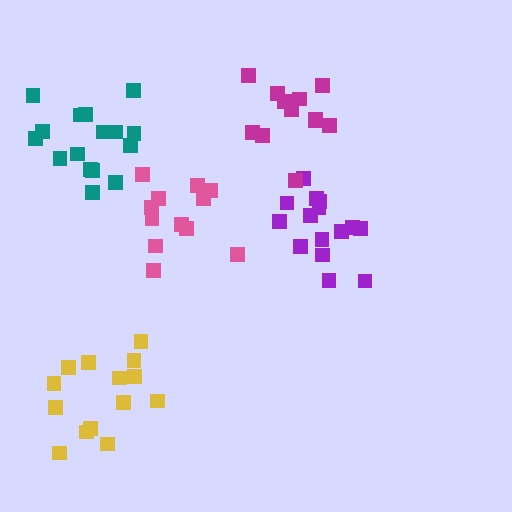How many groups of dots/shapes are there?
There are 5 groups.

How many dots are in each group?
Group 1: 12 dots, Group 2: 14 dots, Group 3: 15 dots, Group 4: 16 dots, Group 5: 12 dots (69 total).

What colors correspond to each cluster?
The clusters are colored: pink, yellow, purple, teal, magenta.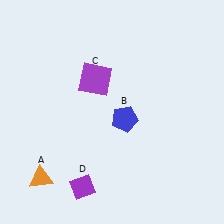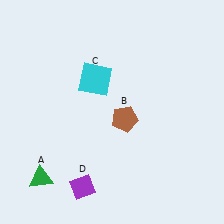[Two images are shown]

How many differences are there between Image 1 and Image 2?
There are 3 differences between the two images.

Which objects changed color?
A changed from orange to green. B changed from blue to brown. C changed from purple to cyan.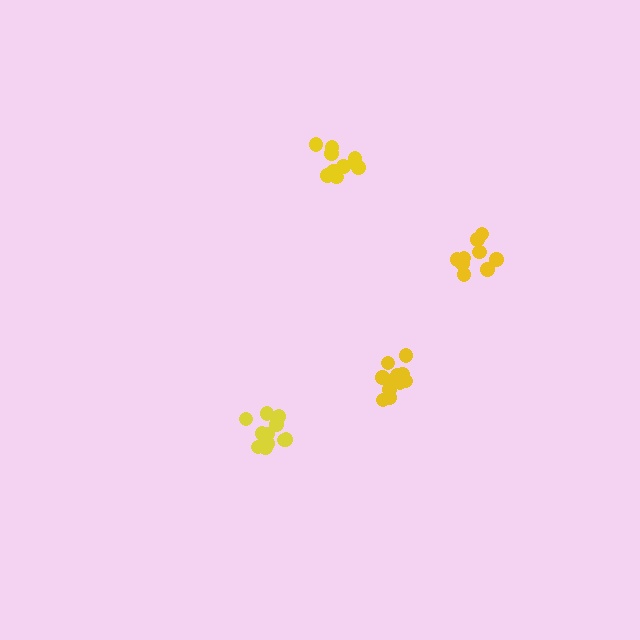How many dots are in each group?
Group 1: 10 dots, Group 2: 11 dots, Group 3: 12 dots, Group 4: 10 dots (43 total).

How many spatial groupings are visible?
There are 4 spatial groupings.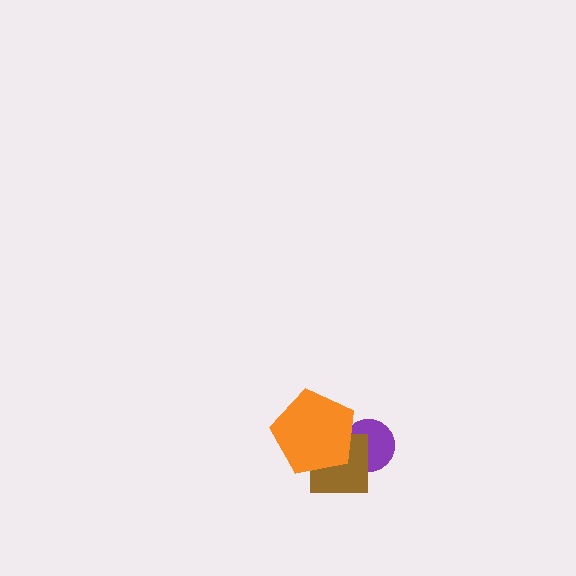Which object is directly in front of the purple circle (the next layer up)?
The brown square is directly in front of the purple circle.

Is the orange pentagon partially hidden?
No, no other shape covers it.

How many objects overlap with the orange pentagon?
2 objects overlap with the orange pentagon.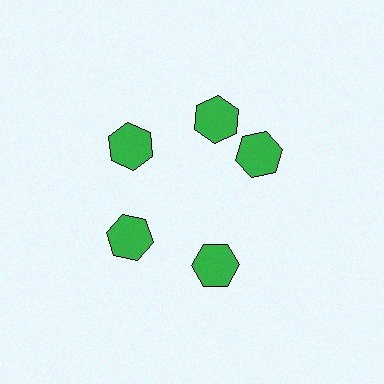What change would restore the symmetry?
The symmetry would be restored by rotating it back into even spacing with its neighbors so that all 5 hexagons sit at equal angles and equal distance from the center.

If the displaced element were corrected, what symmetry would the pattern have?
It would have 5-fold rotational symmetry — the pattern would map onto itself every 72 degrees.